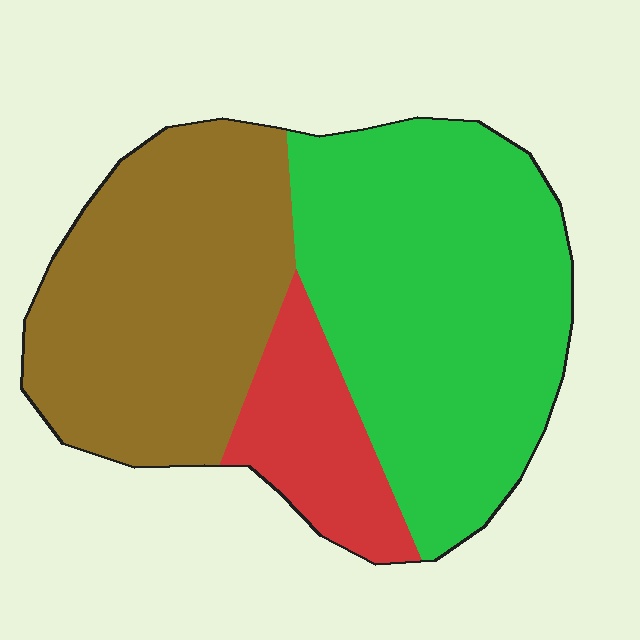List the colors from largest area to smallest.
From largest to smallest: green, brown, red.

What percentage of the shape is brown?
Brown covers around 40% of the shape.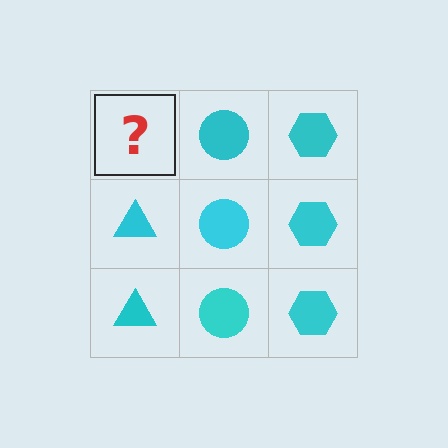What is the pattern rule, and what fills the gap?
The rule is that each column has a consistent shape. The gap should be filled with a cyan triangle.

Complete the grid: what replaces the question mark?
The question mark should be replaced with a cyan triangle.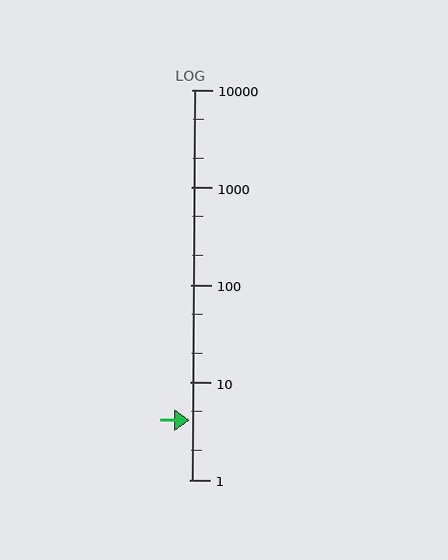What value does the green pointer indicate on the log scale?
The pointer indicates approximately 4.1.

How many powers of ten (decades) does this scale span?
The scale spans 4 decades, from 1 to 10000.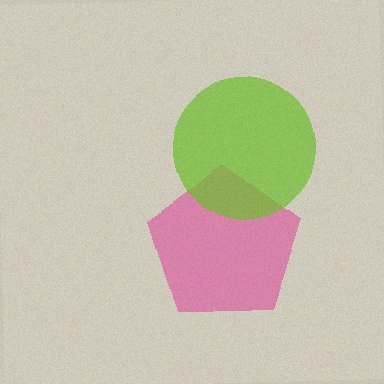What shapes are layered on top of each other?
The layered shapes are: a pink pentagon, a lime circle.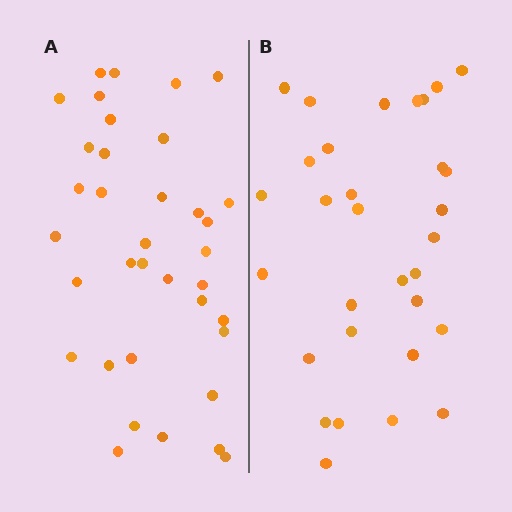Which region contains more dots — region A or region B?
Region A (the left region) has more dots.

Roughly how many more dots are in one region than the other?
Region A has about 5 more dots than region B.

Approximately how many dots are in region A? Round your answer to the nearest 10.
About 40 dots. (The exact count is 36, which rounds to 40.)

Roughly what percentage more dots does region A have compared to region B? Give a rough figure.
About 15% more.